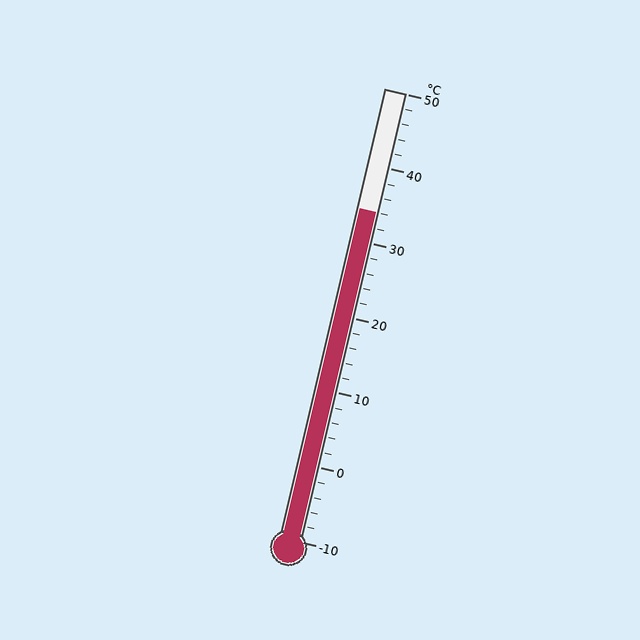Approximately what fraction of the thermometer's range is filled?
The thermometer is filled to approximately 75% of its range.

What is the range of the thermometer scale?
The thermometer scale ranges from -10°C to 50°C.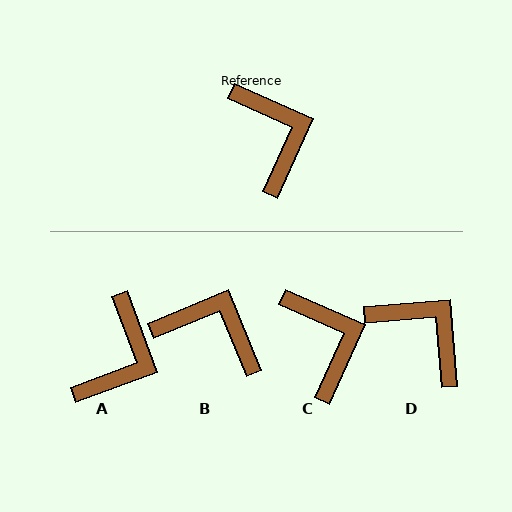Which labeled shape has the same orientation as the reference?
C.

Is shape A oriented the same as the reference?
No, it is off by about 45 degrees.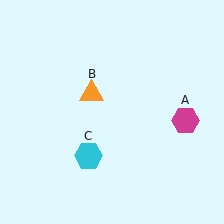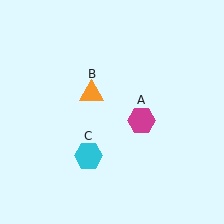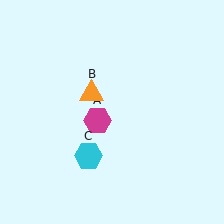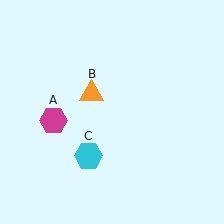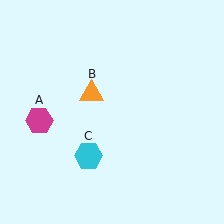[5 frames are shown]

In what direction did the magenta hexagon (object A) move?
The magenta hexagon (object A) moved left.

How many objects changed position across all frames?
1 object changed position: magenta hexagon (object A).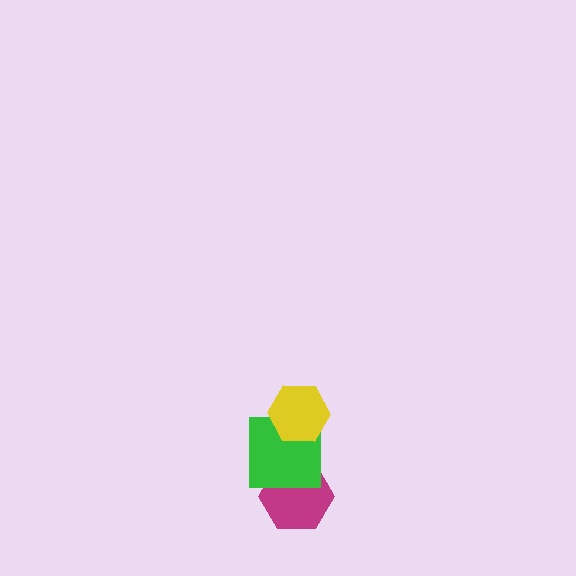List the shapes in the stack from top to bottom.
From top to bottom: the yellow hexagon, the green square, the magenta hexagon.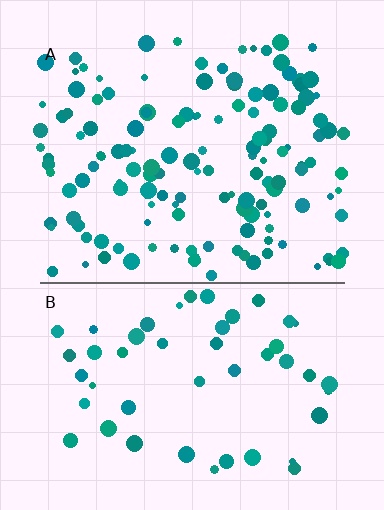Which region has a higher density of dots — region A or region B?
A (the top).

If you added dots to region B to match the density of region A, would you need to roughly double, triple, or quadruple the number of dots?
Approximately triple.